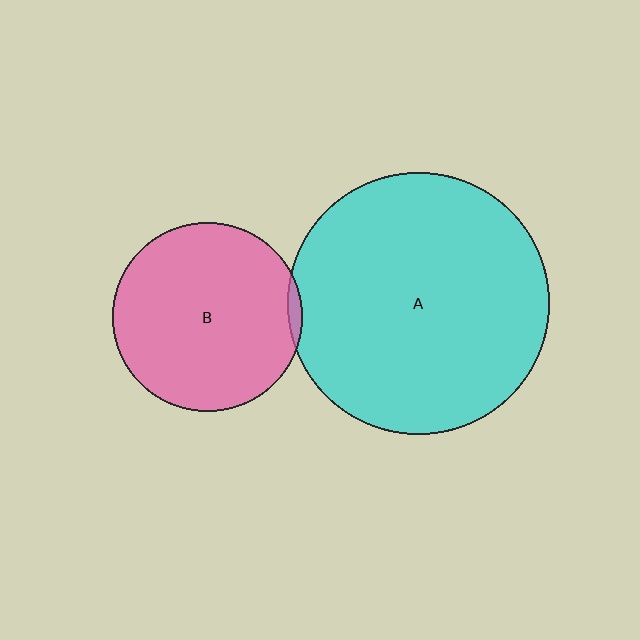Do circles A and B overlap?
Yes.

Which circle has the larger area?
Circle A (cyan).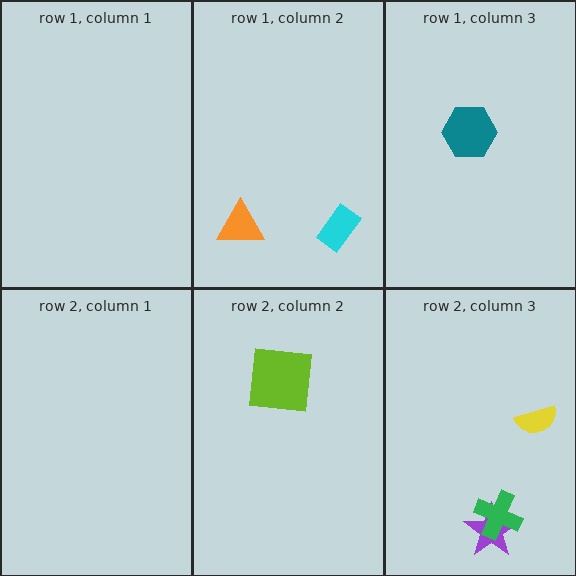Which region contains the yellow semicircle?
The row 2, column 3 region.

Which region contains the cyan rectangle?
The row 1, column 2 region.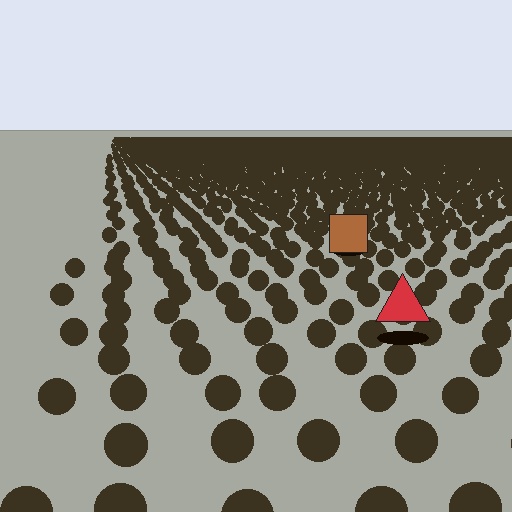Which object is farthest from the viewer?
The brown square is farthest from the viewer. It appears smaller and the ground texture around it is denser.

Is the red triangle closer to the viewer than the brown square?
Yes. The red triangle is closer — you can tell from the texture gradient: the ground texture is coarser near it.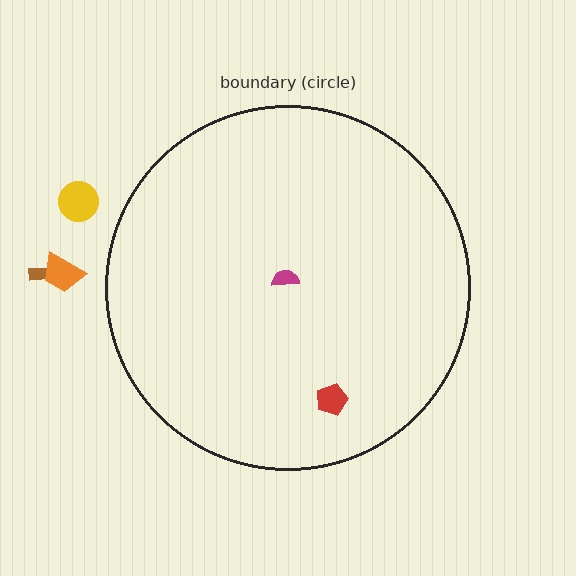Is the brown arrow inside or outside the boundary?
Outside.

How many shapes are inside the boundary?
2 inside, 3 outside.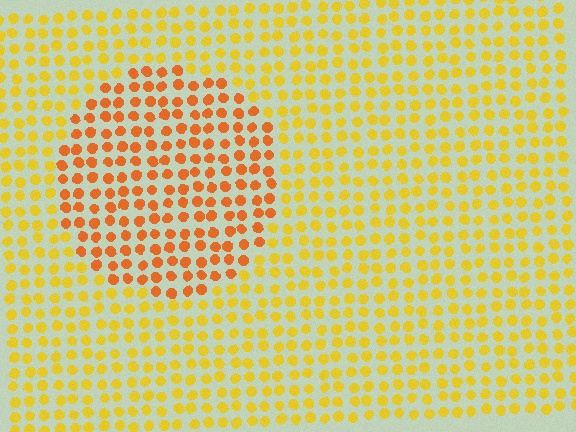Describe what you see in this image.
The image is filled with small yellow elements in a uniform arrangement. A circle-shaped region is visible where the elements are tinted to a slightly different hue, forming a subtle color boundary.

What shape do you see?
I see a circle.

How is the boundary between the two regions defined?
The boundary is defined purely by a slight shift in hue (about 30 degrees). Spacing, size, and orientation are identical on both sides.